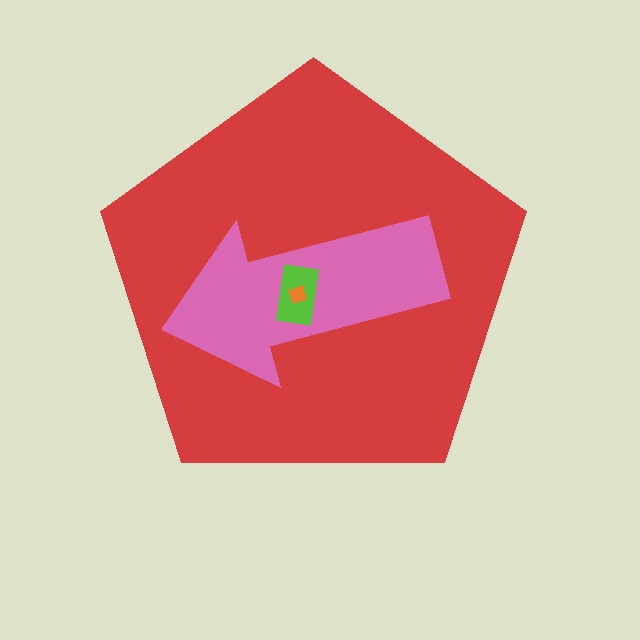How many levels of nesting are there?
4.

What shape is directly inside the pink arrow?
The lime rectangle.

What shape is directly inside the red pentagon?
The pink arrow.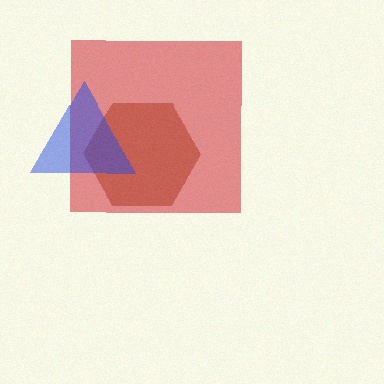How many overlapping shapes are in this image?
There are 3 overlapping shapes in the image.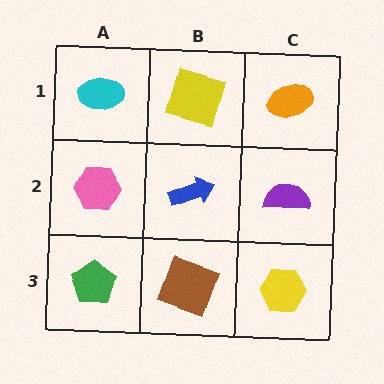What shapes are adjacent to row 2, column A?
A cyan ellipse (row 1, column A), a green pentagon (row 3, column A), a blue arrow (row 2, column B).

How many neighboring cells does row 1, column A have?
2.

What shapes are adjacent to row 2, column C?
An orange ellipse (row 1, column C), a yellow hexagon (row 3, column C), a blue arrow (row 2, column B).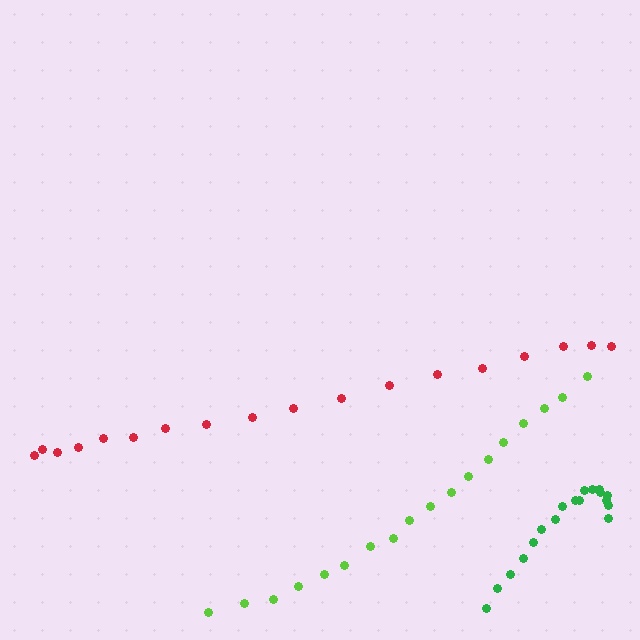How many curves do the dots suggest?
There are 3 distinct paths.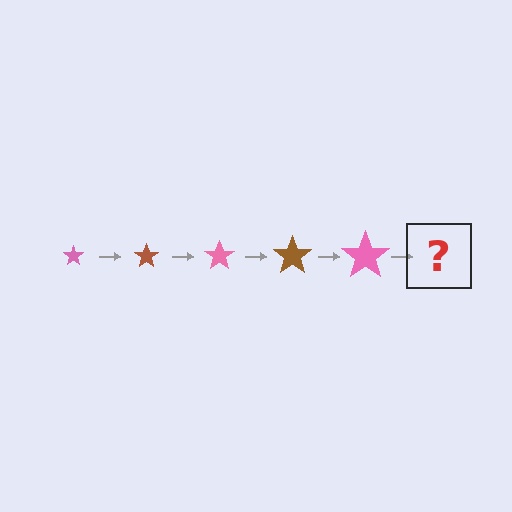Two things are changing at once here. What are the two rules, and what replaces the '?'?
The two rules are that the star grows larger each step and the color cycles through pink and brown. The '?' should be a brown star, larger than the previous one.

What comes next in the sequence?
The next element should be a brown star, larger than the previous one.